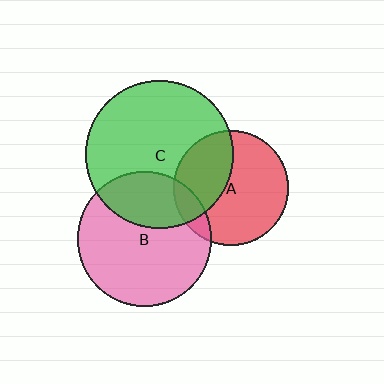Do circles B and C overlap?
Yes.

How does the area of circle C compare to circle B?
Approximately 1.2 times.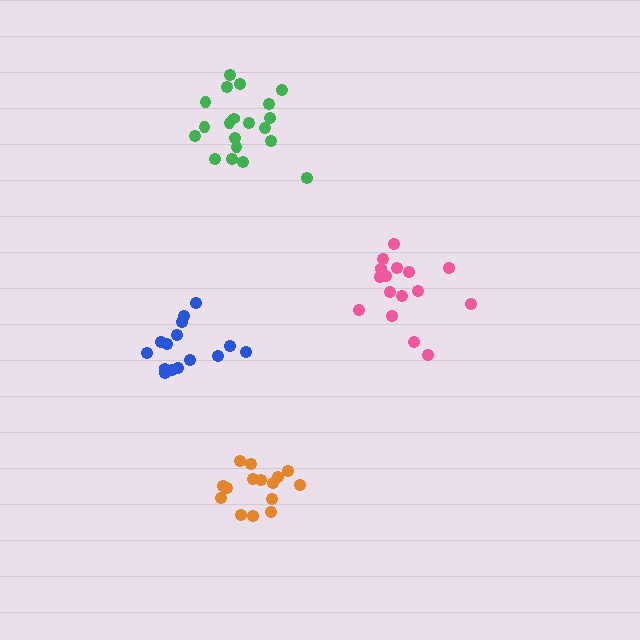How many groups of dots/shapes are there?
There are 4 groups.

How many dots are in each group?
Group 1: 20 dots, Group 2: 15 dots, Group 3: 16 dots, Group 4: 15 dots (66 total).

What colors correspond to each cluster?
The clusters are colored: green, blue, pink, orange.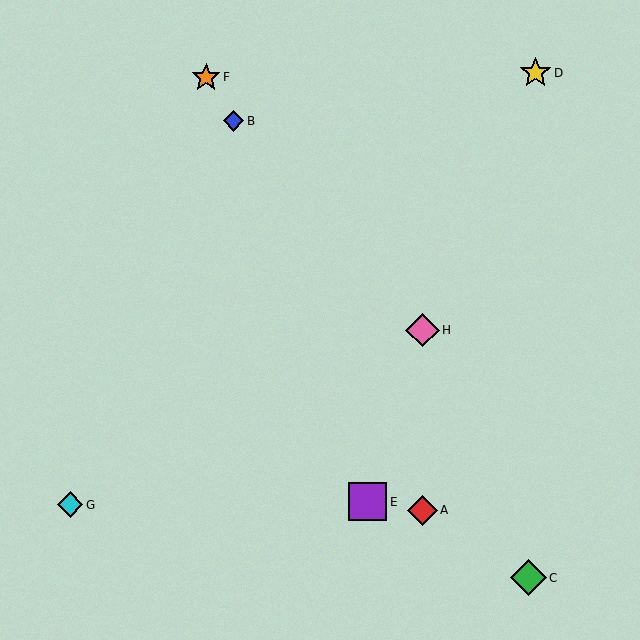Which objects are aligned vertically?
Objects A, H are aligned vertically.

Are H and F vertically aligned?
No, H is at x≈422 and F is at x≈206.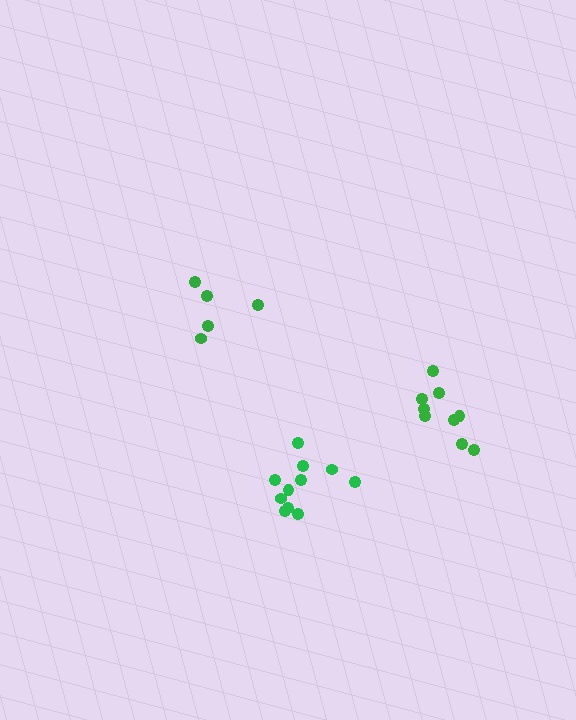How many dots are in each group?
Group 1: 11 dots, Group 2: 5 dots, Group 3: 9 dots (25 total).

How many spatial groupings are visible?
There are 3 spatial groupings.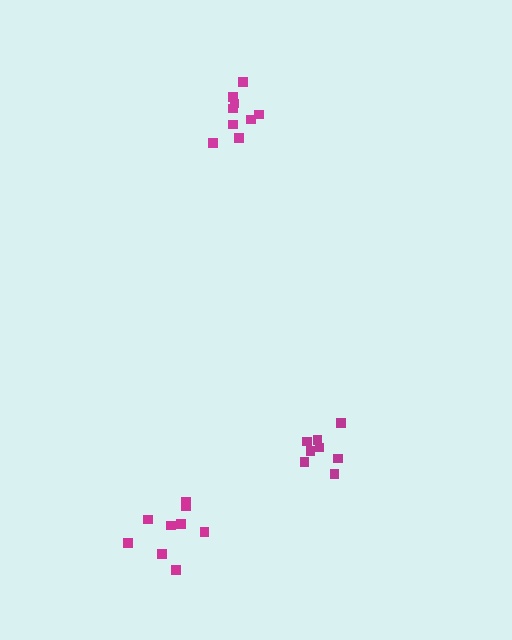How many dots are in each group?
Group 1: 9 dots, Group 2: 8 dots, Group 3: 9 dots (26 total).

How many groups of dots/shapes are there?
There are 3 groups.